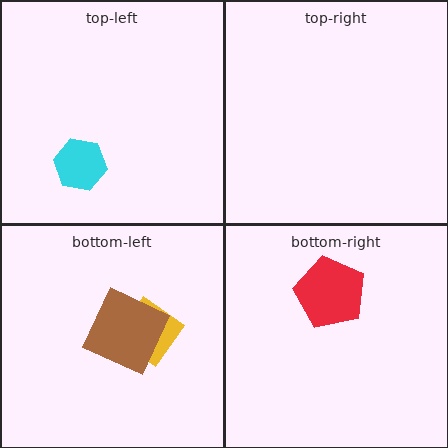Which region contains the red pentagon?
The bottom-right region.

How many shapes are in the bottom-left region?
2.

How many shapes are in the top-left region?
1.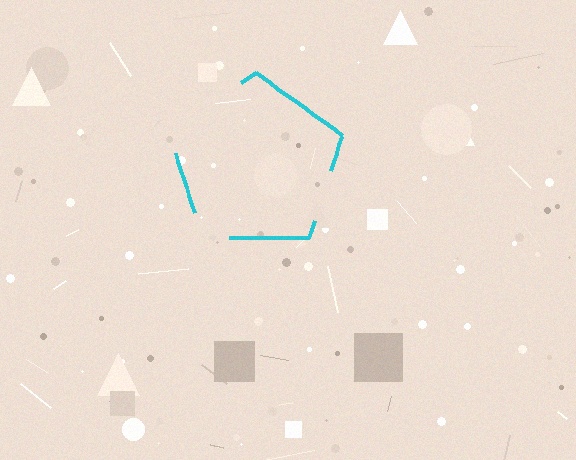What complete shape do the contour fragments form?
The contour fragments form a pentagon.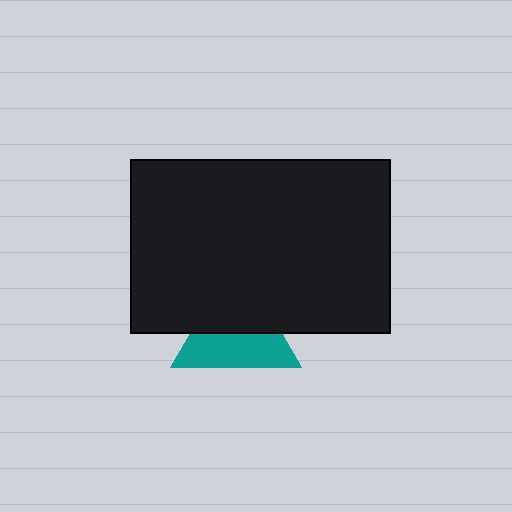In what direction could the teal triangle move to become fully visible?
The teal triangle could move down. That would shift it out from behind the black rectangle entirely.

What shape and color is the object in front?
The object in front is a black rectangle.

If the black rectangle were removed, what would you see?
You would see the complete teal triangle.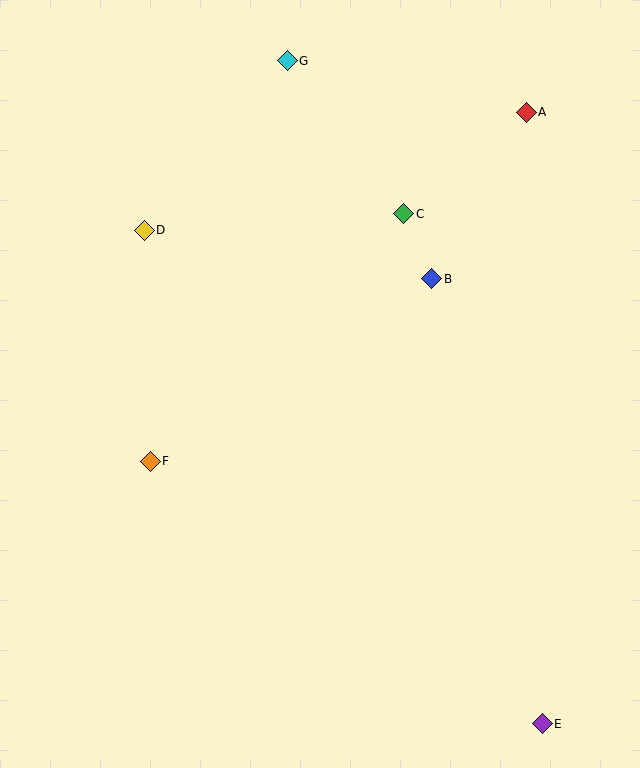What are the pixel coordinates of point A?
Point A is at (526, 112).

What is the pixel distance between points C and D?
The distance between C and D is 260 pixels.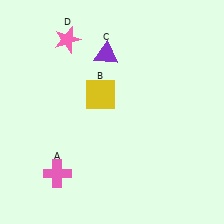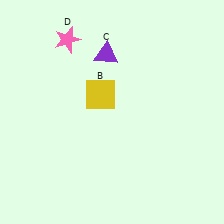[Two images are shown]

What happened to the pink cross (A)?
The pink cross (A) was removed in Image 2. It was in the bottom-left area of Image 1.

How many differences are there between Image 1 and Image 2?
There is 1 difference between the two images.